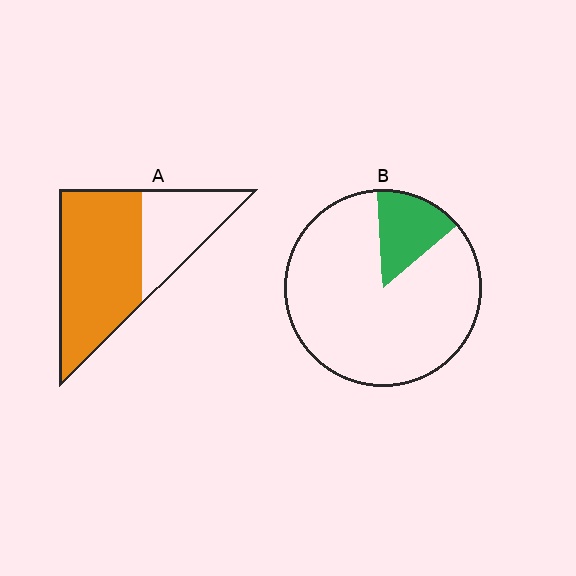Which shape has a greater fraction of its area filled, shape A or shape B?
Shape A.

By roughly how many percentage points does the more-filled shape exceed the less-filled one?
By roughly 50 percentage points (A over B).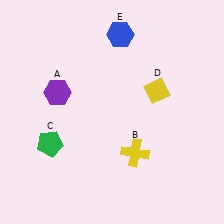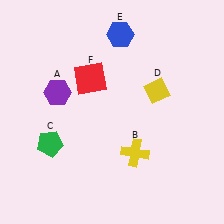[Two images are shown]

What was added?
A red square (F) was added in Image 2.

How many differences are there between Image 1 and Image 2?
There is 1 difference between the two images.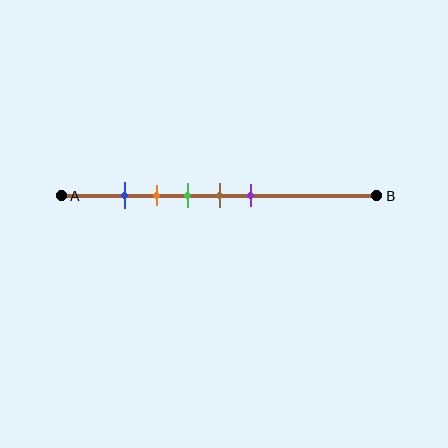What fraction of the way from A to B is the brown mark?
The brown mark is approximately 50% (0.5) of the way from A to B.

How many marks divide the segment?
There are 5 marks dividing the segment.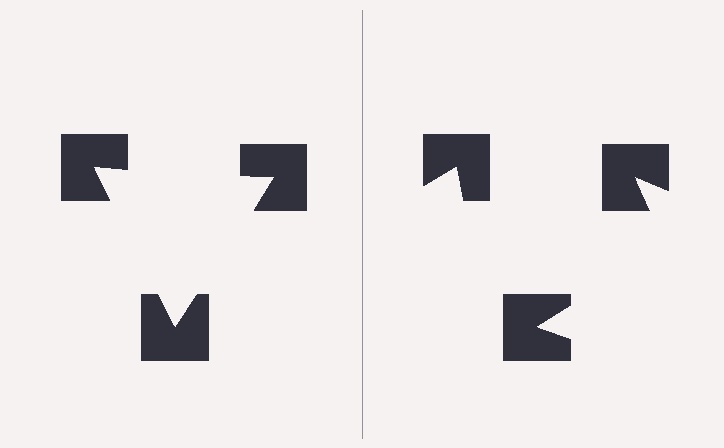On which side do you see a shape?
An illusory triangle appears on the left side. On the right side the wedge cuts are rotated, so no coherent shape forms.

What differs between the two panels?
The notched squares are positioned identically on both sides; only the wedge orientations differ. On the left they align to a triangle; on the right they are misaligned.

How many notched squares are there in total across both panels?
6 — 3 on each side.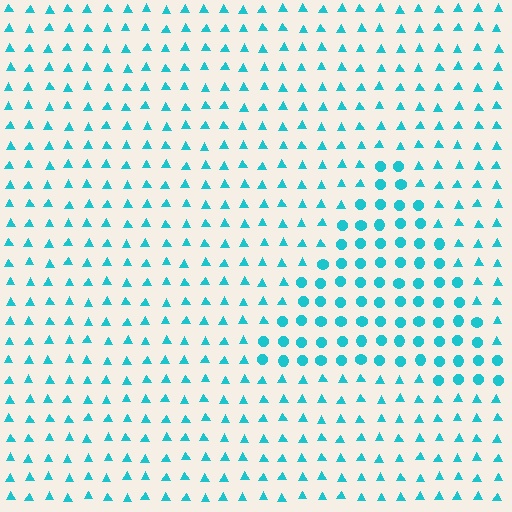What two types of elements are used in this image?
The image uses circles inside the triangle region and triangles outside it.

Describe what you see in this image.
The image is filled with small cyan elements arranged in a uniform grid. A triangle-shaped region contains circles, while the surrounding area contains triangles. The boundary is defined purely by the change in element shape.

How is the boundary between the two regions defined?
The boundary is defined by a change in element shape: circles inside vs. triangles outside. All elements share the same color and spacing.